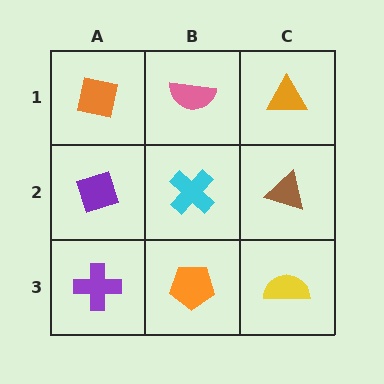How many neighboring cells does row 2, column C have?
3.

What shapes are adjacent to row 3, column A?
A purple diamond (row 2, column A), an orange pentagon (row 3, column B).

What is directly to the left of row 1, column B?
An orange square.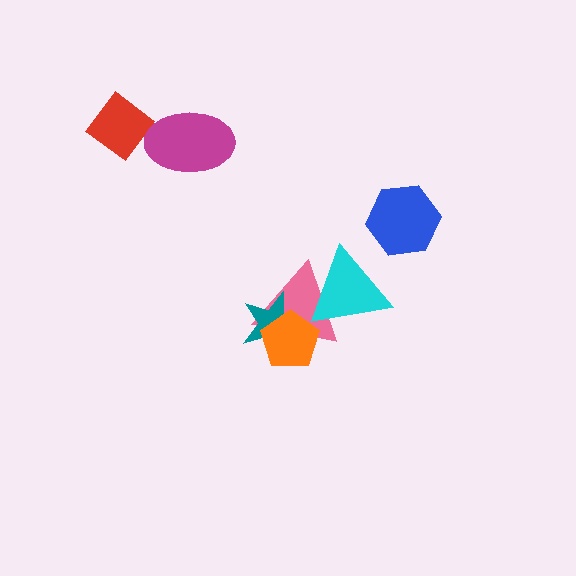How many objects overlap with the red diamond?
1 object overlaps with the red diamond.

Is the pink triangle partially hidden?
Yes, it is partially covered by another shape.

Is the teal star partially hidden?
Yes, it is partially covered by another shape.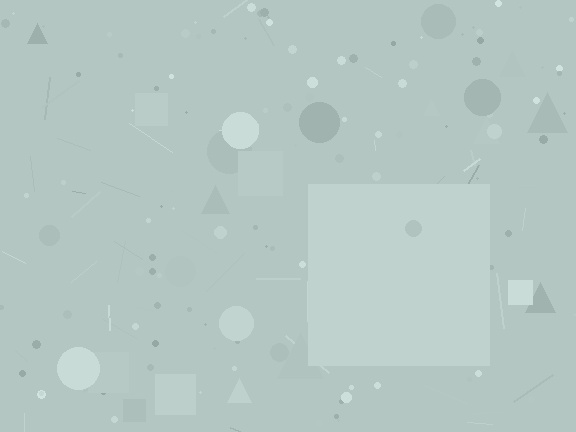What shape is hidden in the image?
A square is hidden in the image.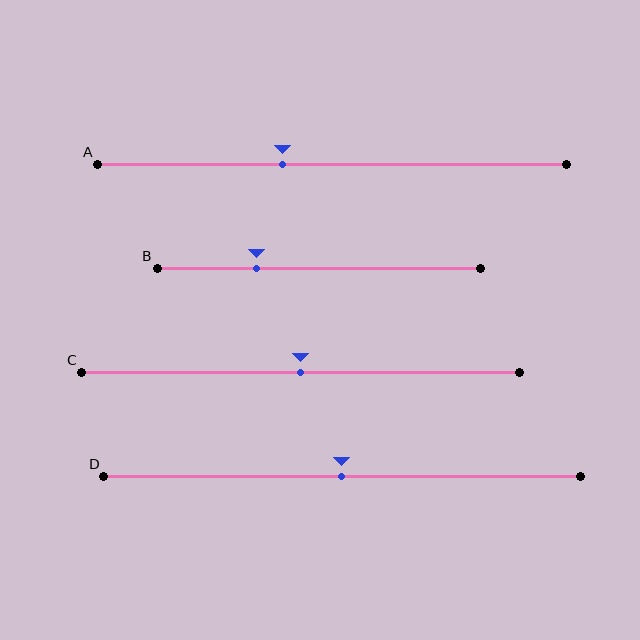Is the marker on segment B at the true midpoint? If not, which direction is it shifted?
No, the marker on segment B is shifted to the left by about 19% of the segment length.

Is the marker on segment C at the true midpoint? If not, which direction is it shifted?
Yes, the marker on segment C is at the true midpoint.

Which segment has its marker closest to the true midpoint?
Segment C has its marker closest to the true midpoint.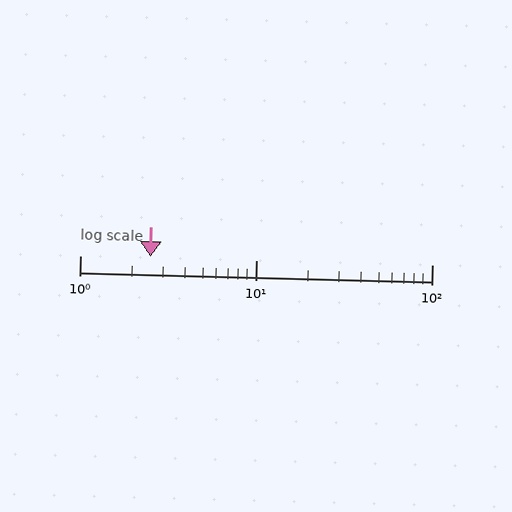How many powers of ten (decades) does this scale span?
The scale spans 2 decades, from 1 to 100.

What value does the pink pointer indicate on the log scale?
The pointer indicates approximately 2.5.